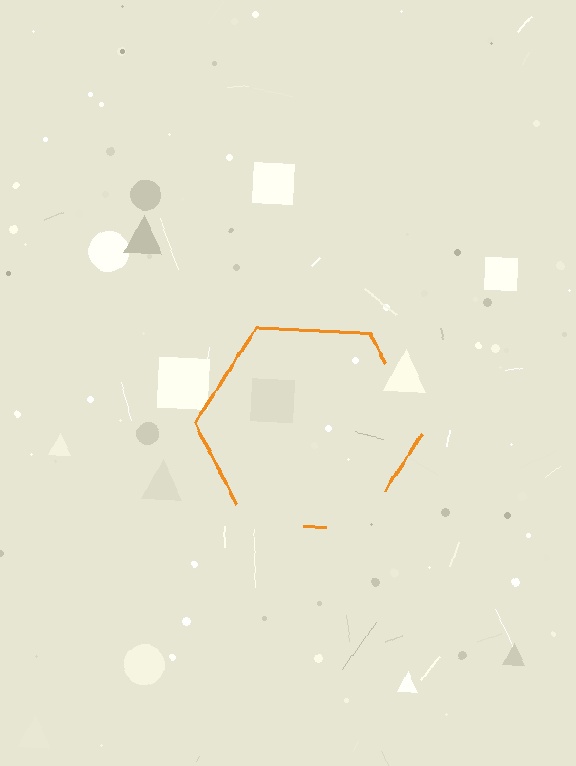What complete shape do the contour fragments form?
The contour fragments form a hexagon.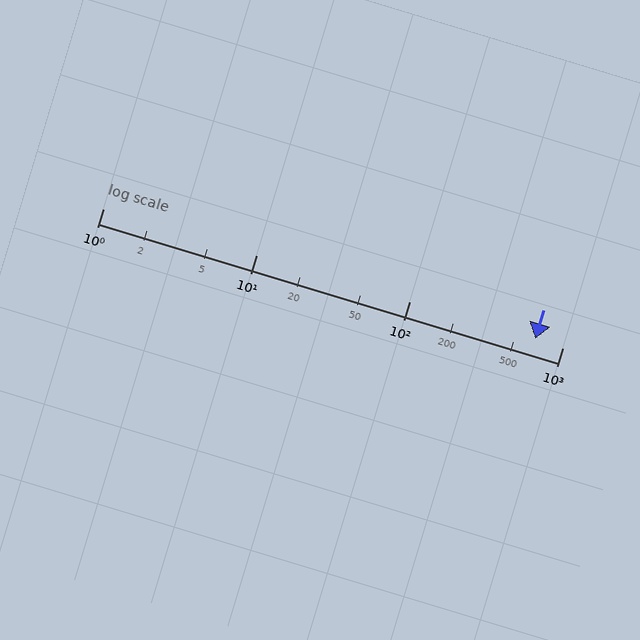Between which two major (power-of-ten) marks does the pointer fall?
The pointer is between 100 and 1000.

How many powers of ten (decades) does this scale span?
The scale spans 3 decades, from 1 to 1000.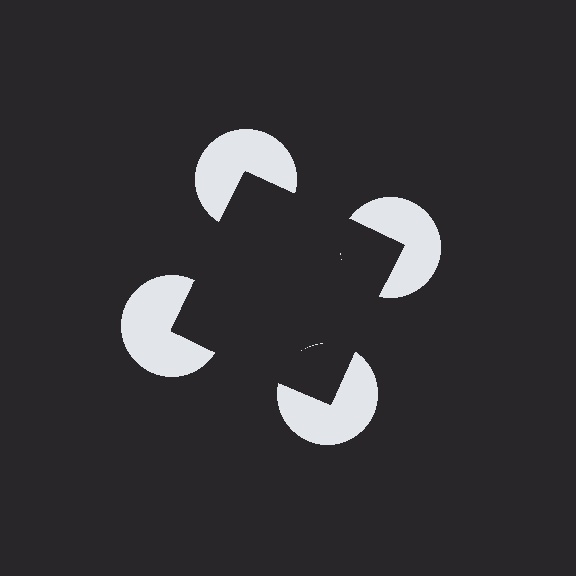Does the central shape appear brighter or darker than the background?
It typically appears slightly darker than the background, even though no actual brightness change is drawn.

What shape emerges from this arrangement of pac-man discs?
An illusory square — its edges are inferred from the aligned wedge cuts in the pac-man discs, not physically drawn.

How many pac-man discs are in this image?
There are 4 — one at each vertex of the illusory square.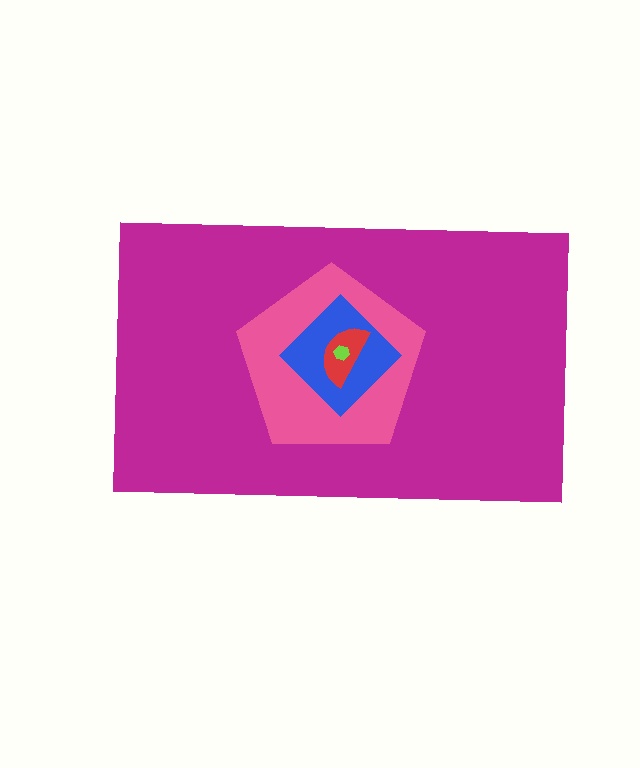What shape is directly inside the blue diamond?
The red semicircle.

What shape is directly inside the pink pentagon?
The blue diamond.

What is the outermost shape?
The magenta rectangle.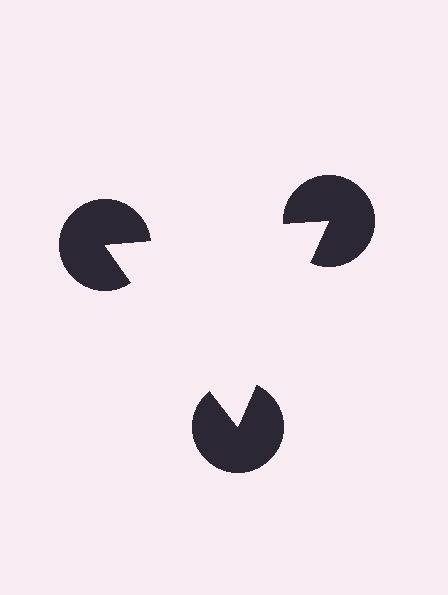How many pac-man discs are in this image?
There are 3 — one at each vertex of the illusory triangle.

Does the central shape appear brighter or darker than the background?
It typically appears slightly brighter than the background, even though no actual brightness change is drawn.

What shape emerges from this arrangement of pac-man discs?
An illusory triangle — its edges are inferred from the aligned wedge cuts in the pac-man discs, not physically drawn.